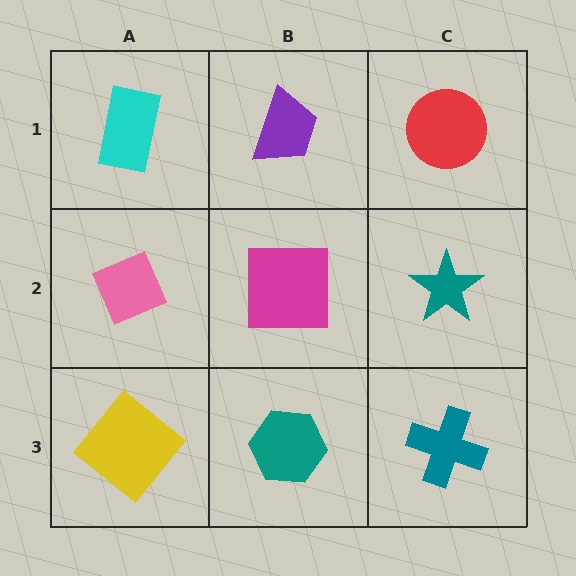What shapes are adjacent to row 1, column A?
A pink diamond (row 2, column A), a purple trapezoid (row 1, column B).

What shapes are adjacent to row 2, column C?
A red circle (row 1, column C), a teal cross (row 3, column C), a magenta square (row 2, column B).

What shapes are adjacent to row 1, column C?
A teal star (row 2, column C), a purple trapezoid (row 1, column B).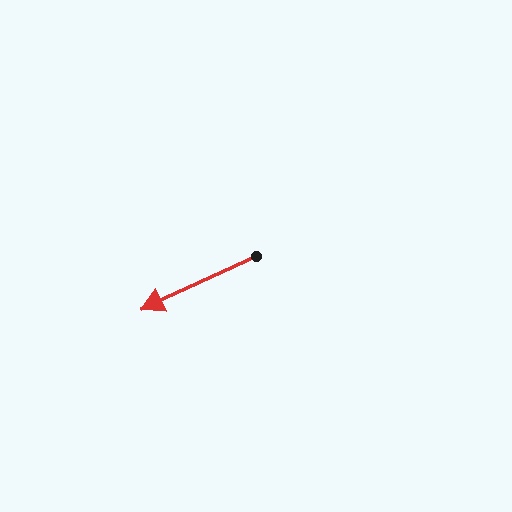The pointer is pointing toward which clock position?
Roughly 8 o'clock.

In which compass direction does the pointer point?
Southwest.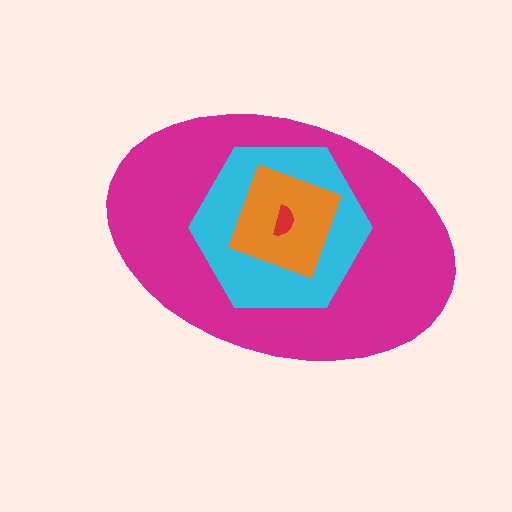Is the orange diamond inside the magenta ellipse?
Yes.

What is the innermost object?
The red semicircle.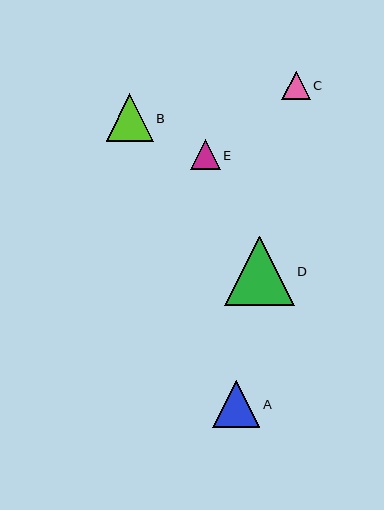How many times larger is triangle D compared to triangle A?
Triangle D is approximately 1.5 times the size of triangle A.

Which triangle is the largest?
Triangle D is the largest with a size of approximately 69 pixels.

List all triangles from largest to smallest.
From largest to smallest: D, B, A, E, C.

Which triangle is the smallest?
Triangle C is the smallest with a size of approximately 28 pixels.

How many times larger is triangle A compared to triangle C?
Triangle A is approximately 1.7 times the size of triangle C.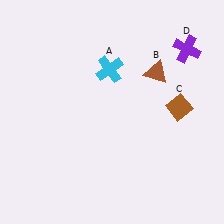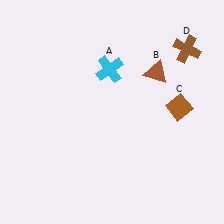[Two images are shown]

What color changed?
The cross (D) changed from purple in Image 1 to brown in Image 2.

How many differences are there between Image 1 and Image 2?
There is 1 difference between the two images.